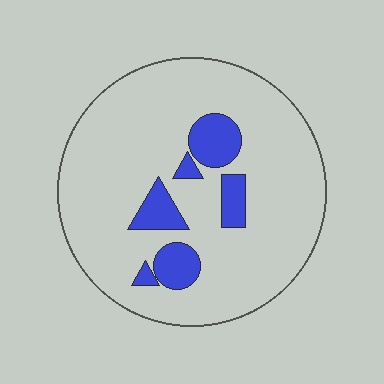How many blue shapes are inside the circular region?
6.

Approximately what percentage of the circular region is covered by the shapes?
Approximately 15%.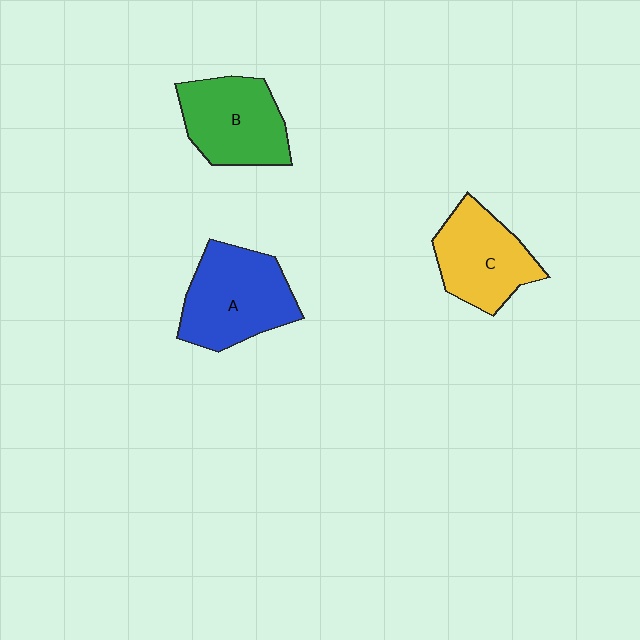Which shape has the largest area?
Shape A (blue).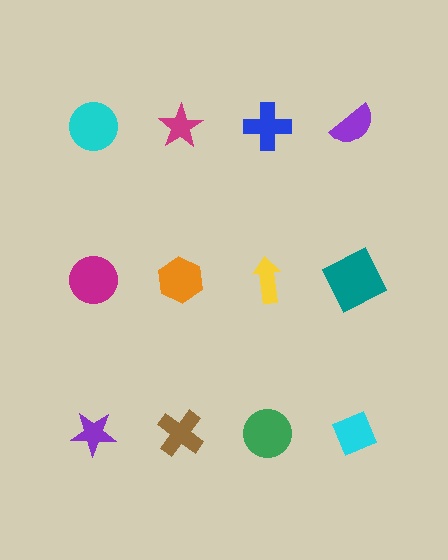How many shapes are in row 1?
4 shapes.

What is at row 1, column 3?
A blue cross.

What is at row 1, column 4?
A purple semicircle.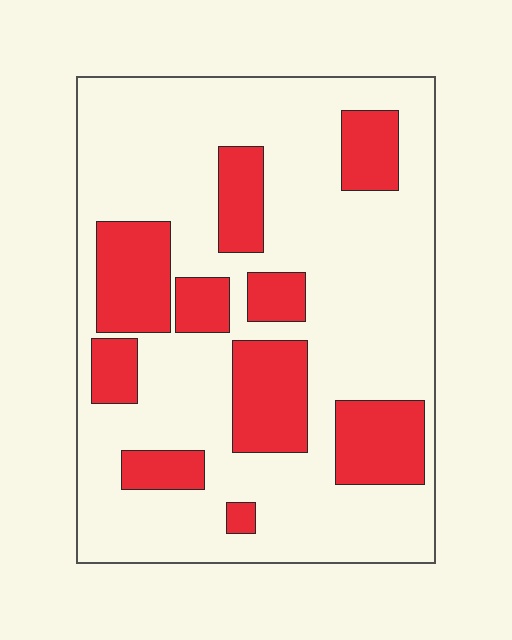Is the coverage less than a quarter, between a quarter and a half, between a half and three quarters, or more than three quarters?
Between a quarter and a half.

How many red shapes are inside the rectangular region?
10.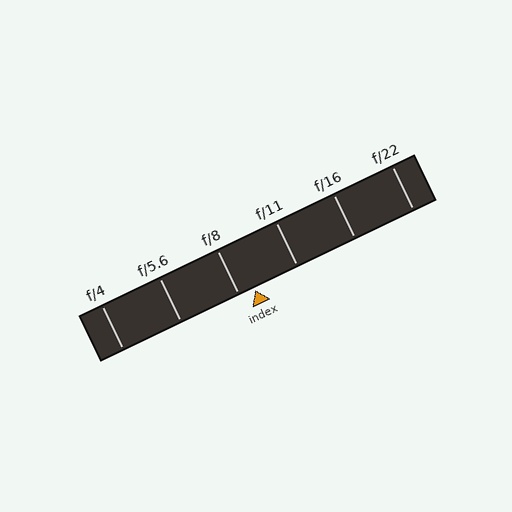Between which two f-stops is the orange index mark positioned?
The index mark is between f/8 and f/11.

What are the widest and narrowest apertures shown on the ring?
The widest aperture shown is f/4 and the narrowest is f/22.